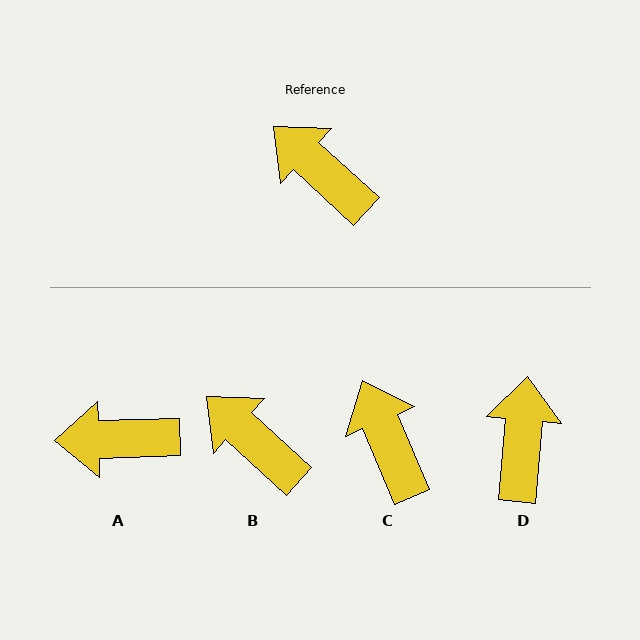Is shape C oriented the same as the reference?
No, it is off by about 24 degrees.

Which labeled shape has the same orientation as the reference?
B.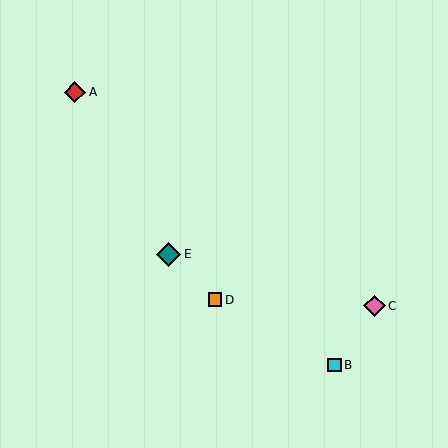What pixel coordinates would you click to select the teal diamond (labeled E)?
Click at (169, 254) to select the teal diamond E.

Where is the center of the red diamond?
The center of the red diamond is at (75, 92).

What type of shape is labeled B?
Shape B is a cyan square.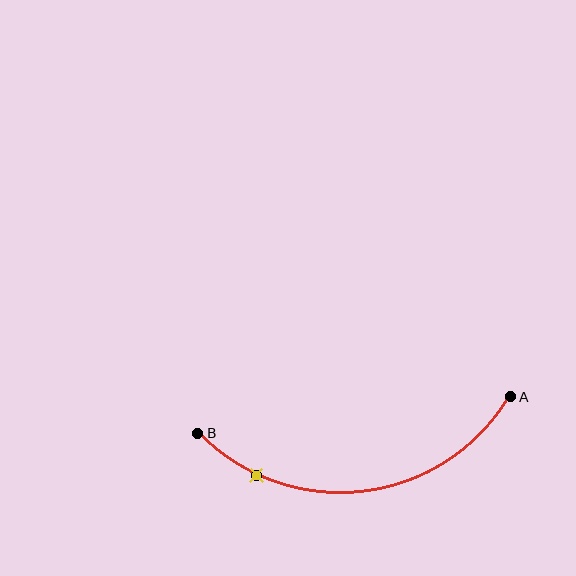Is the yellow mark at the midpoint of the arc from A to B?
No. The yellow mark lies on the arc but is closer to endpoint B. The arc midpoint would be at the point on the curve equidistant along the arc from both A and B.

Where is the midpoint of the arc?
The arc midpoint is the point on the curve farthest from the straight line joining A and B. It sits below that line.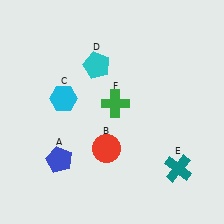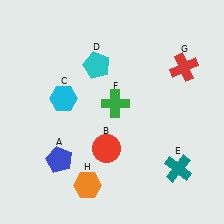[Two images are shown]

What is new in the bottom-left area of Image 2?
An orange hexagon (H) was added in the bottom-left area of Image 2.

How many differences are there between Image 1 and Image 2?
There are 2 differences between the two images.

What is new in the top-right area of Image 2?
A red cross (G) was added in the top-right area of Image 2.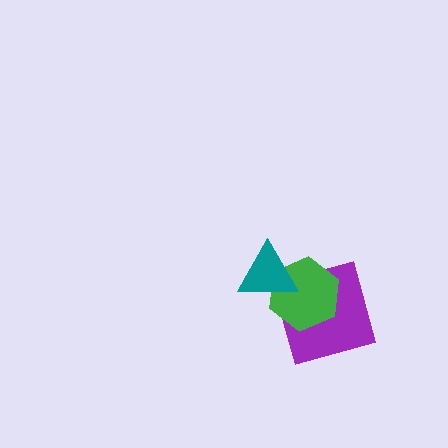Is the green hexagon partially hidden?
Yes, it is partially covered by another shape.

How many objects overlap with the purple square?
2 objects overlap with the purple square.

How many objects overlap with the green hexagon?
2 objects overlap with the green hexagon.